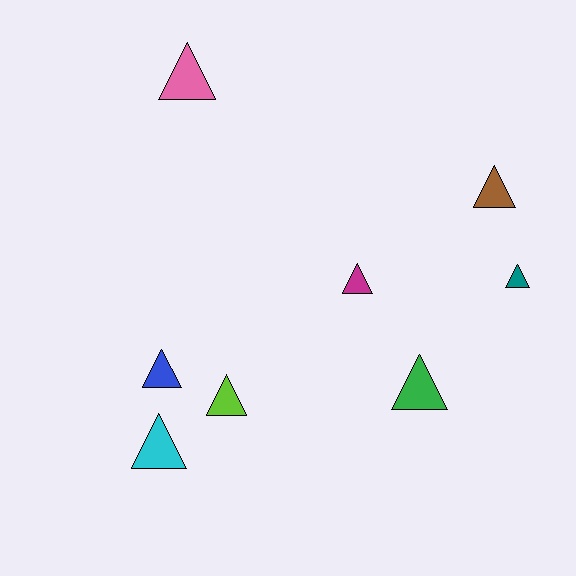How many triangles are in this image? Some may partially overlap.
There are 8 triangles.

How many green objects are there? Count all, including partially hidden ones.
There is 1 green object.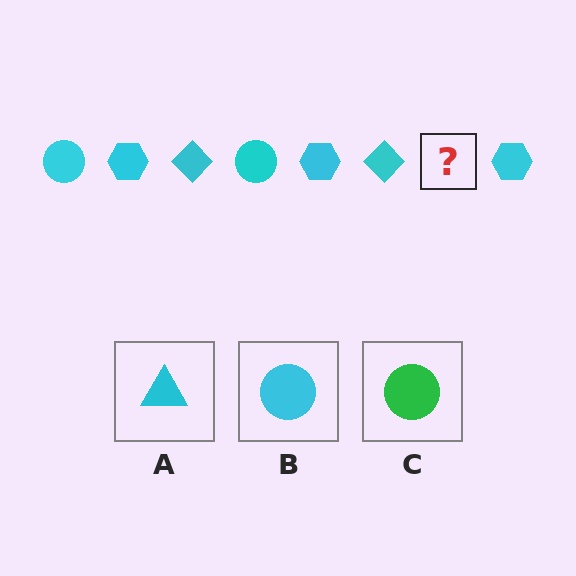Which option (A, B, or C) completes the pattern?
B.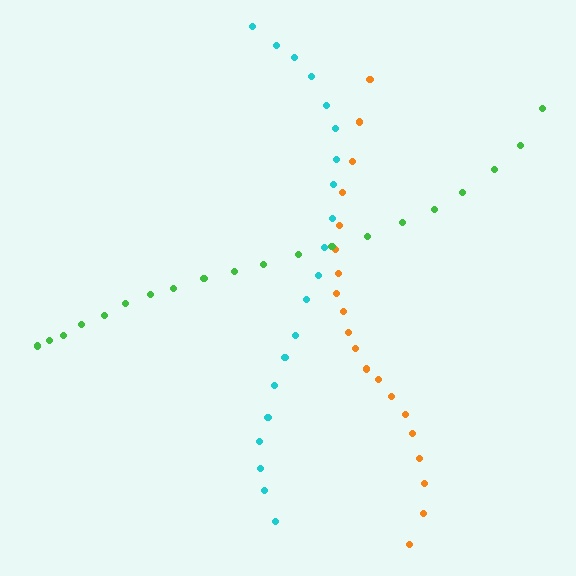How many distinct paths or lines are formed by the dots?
There are 3 distinct paths.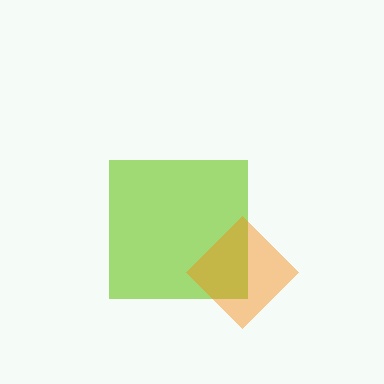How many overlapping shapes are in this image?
There are 2 overlapping shapes in the image.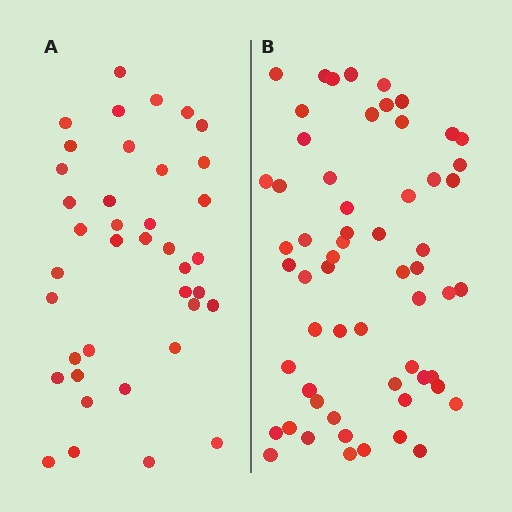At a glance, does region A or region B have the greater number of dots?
Region B (the right region) has more dots.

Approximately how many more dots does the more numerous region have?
Region B has approximately 20 more dots than region A.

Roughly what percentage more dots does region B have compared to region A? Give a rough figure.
About 50% more.